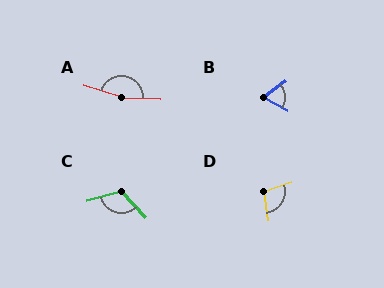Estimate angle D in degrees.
Approximately 99 degrees.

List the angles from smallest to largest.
B (65°), D (99°), C (118°), A (165°).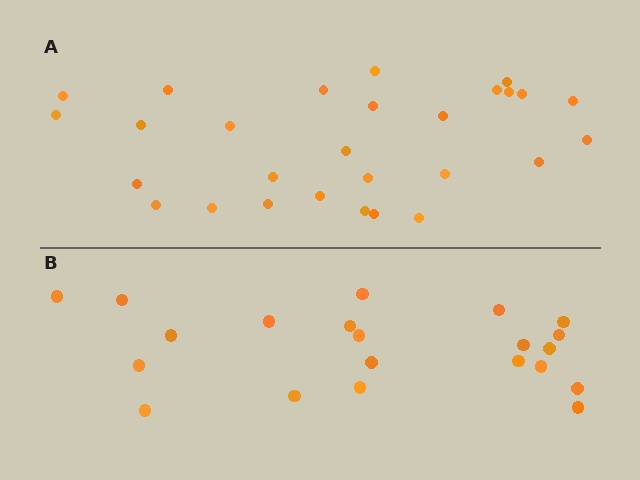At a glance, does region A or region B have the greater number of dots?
Region A (the top region) has more dots.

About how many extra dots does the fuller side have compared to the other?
Region A has roughly 8 or so more dots than region B.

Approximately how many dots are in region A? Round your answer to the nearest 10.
About 30 dots. (The exact count is 28, which rounds to 30.)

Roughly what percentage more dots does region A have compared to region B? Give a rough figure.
About 35% more.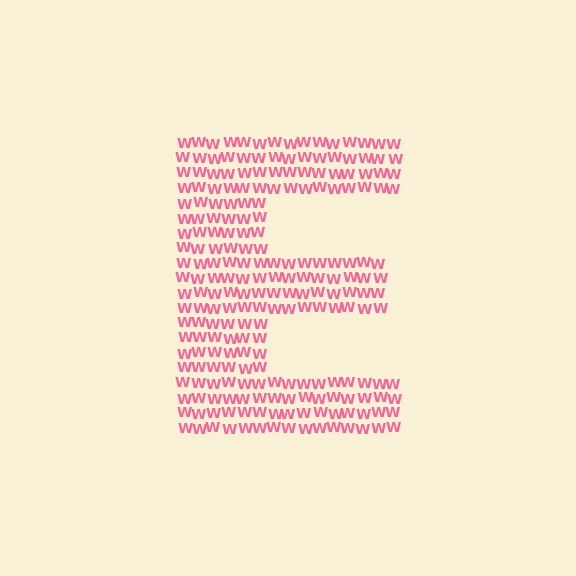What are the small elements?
The small elements are letter W's.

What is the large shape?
The large shape is the letter E.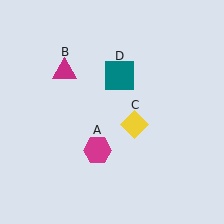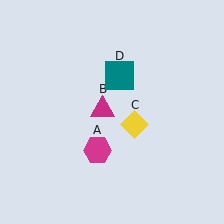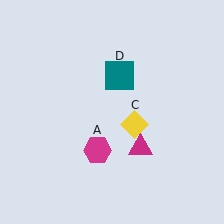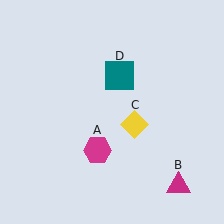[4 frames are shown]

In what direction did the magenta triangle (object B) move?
The magenta triangle (object B) moved down and to the right.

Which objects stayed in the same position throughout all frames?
Magenta hexagon (object A) and yellow diamond (object C) and teal square (object D) remained stationary.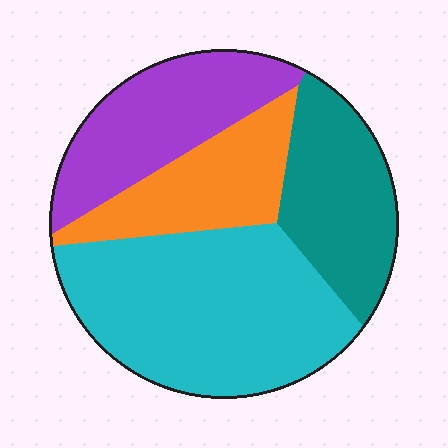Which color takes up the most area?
Cyan, at roughly 40%.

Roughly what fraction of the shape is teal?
Teal takes up about one fifth (1/5) of the shape.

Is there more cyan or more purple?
Cyan.